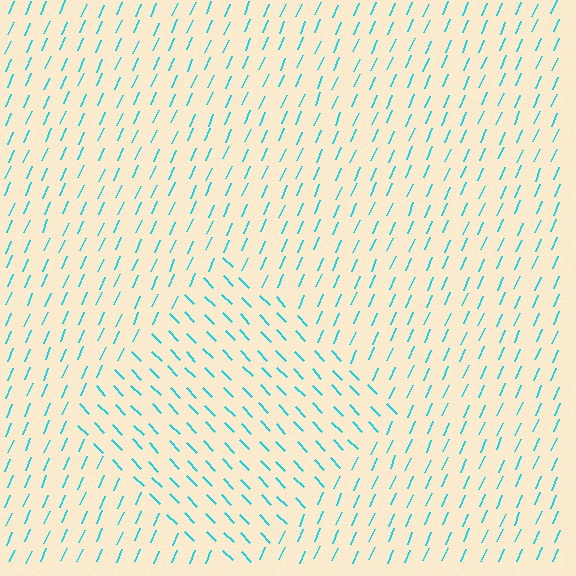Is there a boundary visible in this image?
Yes, there is a texture boundary formed by a change in line orientation.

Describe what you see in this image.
The image is filled with small cyan line segments. A diamond region in the image has lines oriented differently from the surrounding lines, creating a visible texture boundary.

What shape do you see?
I see a diamond.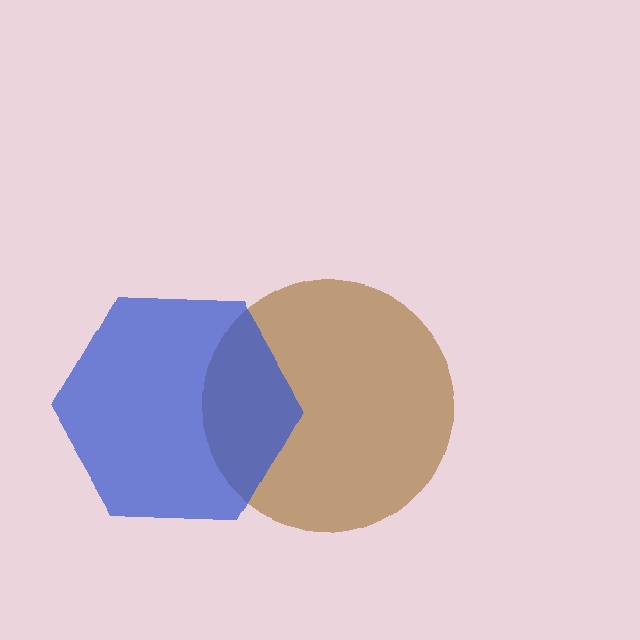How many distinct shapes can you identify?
There are 2 distinct shapes: a brown circle, a blue hexagon.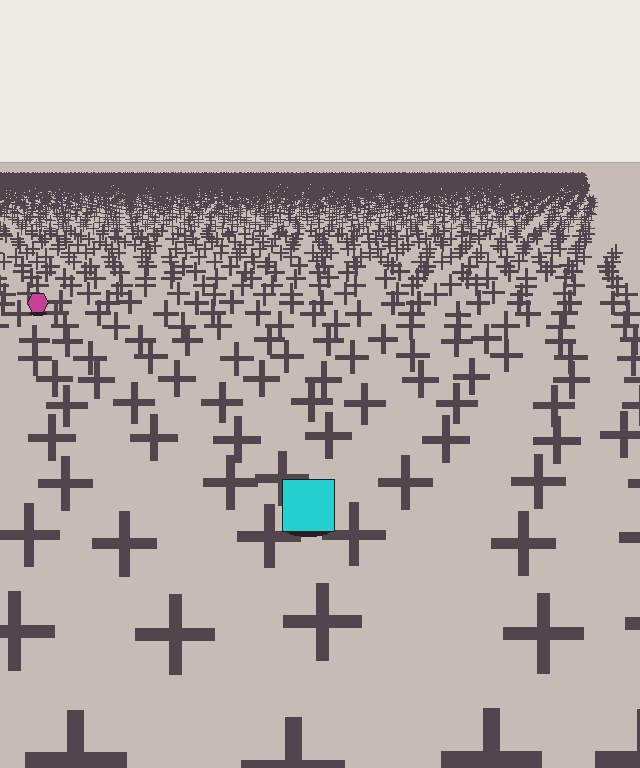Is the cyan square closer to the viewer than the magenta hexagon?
Yes. The cyan square is closer — you can tell from the texture gradient: the ground texture is coarser near it.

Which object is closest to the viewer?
The cyan square is closest. The texture marks near it are larger and more spread out.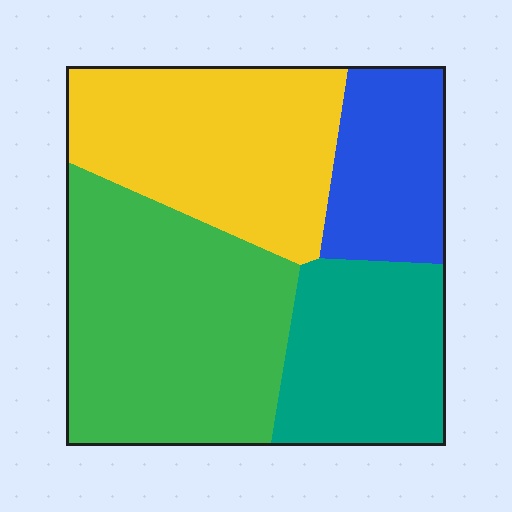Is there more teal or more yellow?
Yellow.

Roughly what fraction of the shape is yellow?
Yellow covers around 30% of the shape.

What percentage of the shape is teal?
Teal takes up less than a quarter of the shape.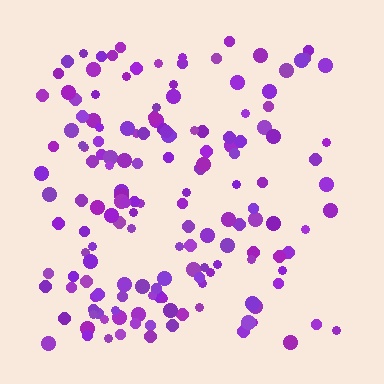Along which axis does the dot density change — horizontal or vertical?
Horizontal.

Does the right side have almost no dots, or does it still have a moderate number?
Still a moderate number, just noticeably fewer than the left.